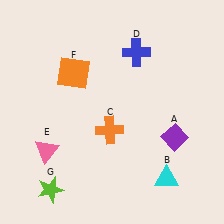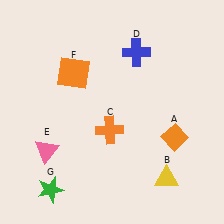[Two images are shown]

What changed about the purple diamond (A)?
In Image 1, A is purple. In Image 2, it changed to orange.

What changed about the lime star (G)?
In Image 1, G is lime. In Image 2, it changed to green.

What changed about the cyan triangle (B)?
In Image 1, B is cyan. In Image 2, it changed to yellow.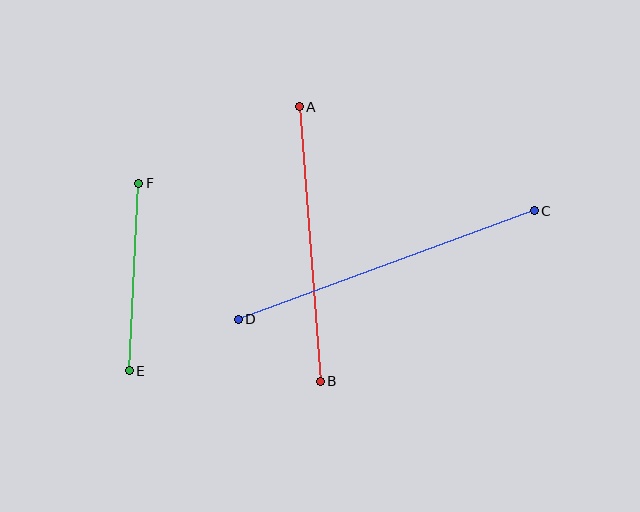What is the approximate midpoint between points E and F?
The midpoint is at approximately (134, 277) pixels.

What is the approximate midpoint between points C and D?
The midpoint is at approximately (386, 265) pixels.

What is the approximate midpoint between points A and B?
The midpoint is at approximately (310, 244) pixels.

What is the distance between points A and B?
The distance is approximately 275 pixels.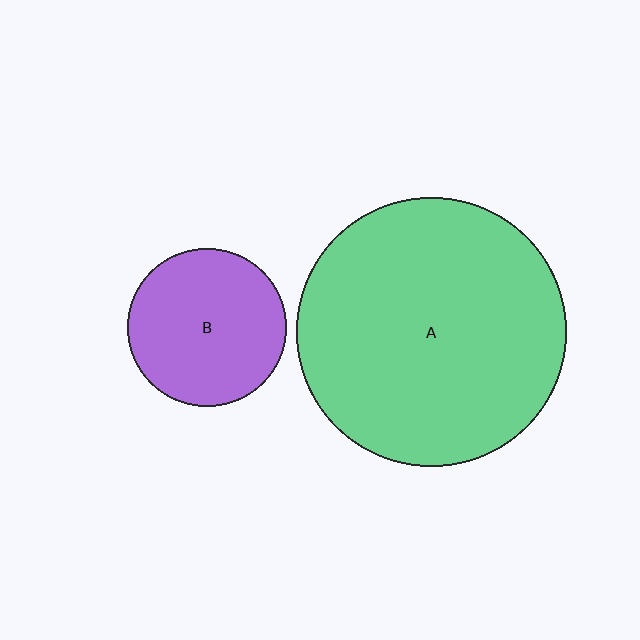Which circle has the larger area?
Circle A (green).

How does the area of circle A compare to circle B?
Approximately 2.9 times.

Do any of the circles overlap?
No, none of the circles overlap.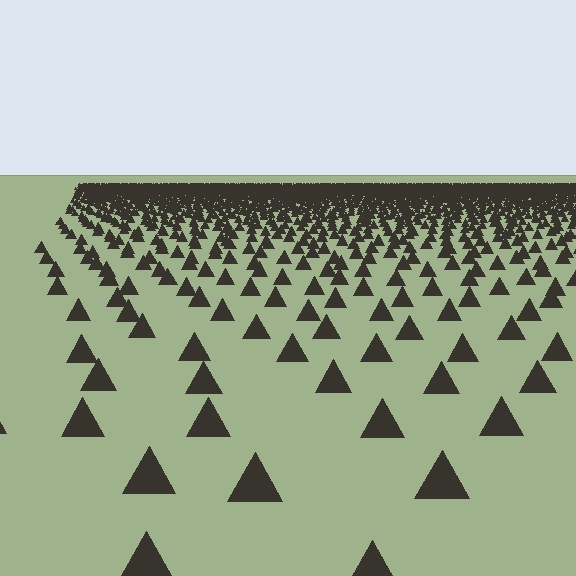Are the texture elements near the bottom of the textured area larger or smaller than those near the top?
Larger. Near the bottom, elements are closer to the viewer and appear at a bigger on-screen size.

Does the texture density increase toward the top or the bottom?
Density increases toward the top.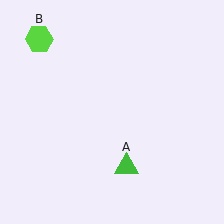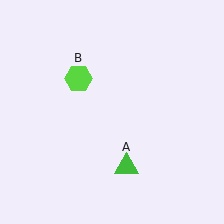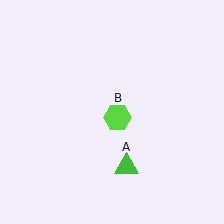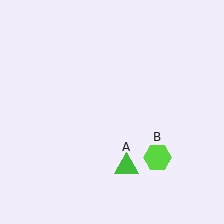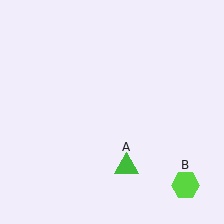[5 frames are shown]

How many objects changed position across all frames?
1 object changed position: lime hexagon (object B).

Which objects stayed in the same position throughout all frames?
Green triangle (object A) remained stationary.